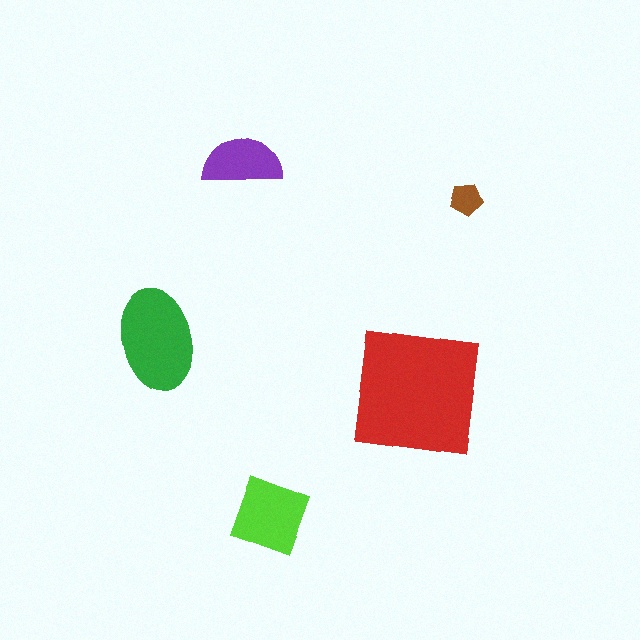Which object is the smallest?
The brown pentagon.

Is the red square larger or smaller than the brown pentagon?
Larger.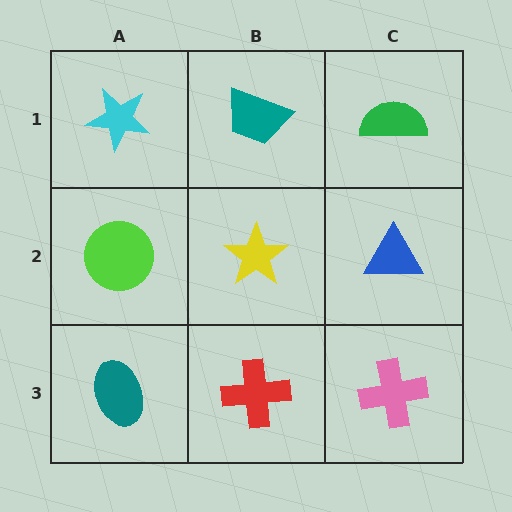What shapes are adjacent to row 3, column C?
A blue triangle (row 2, column C), a red cross (row 3, column B).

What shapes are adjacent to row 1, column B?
A yellow star (row 2, column B), a cyan star (row 1, column A), a green semicircle (row 1, column C).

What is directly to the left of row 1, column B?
A cyan star.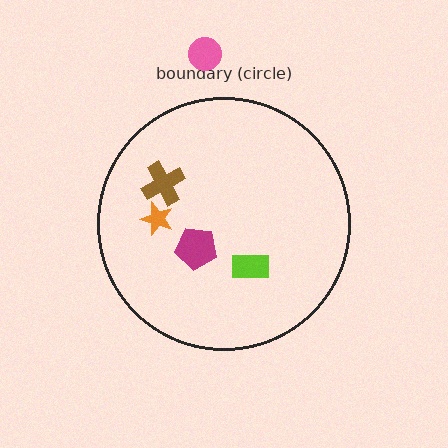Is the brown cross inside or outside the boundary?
Inside.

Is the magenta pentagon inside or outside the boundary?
Inside.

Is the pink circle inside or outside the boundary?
Outside.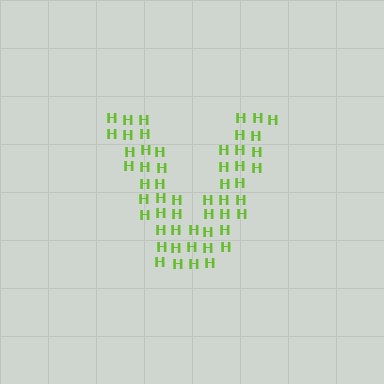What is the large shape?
The large shape is the letter V.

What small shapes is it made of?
It is made of small letter H's.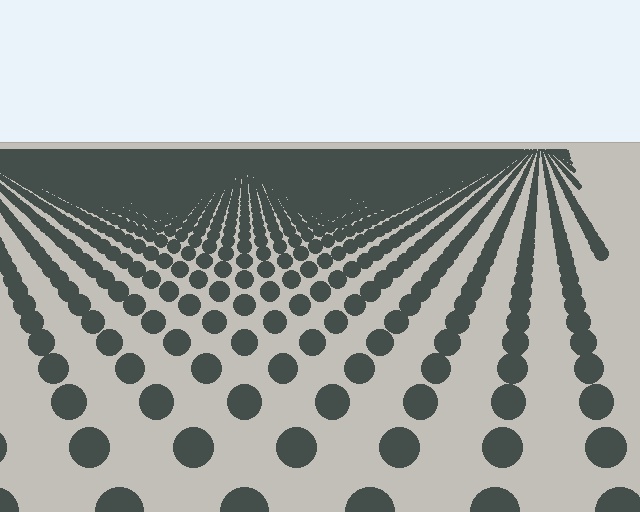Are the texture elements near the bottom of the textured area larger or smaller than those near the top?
Larger. Near the bottom, elements are closer to the viewer and appear at a bigger on-screen size.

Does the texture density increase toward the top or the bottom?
Density increases toward the top.